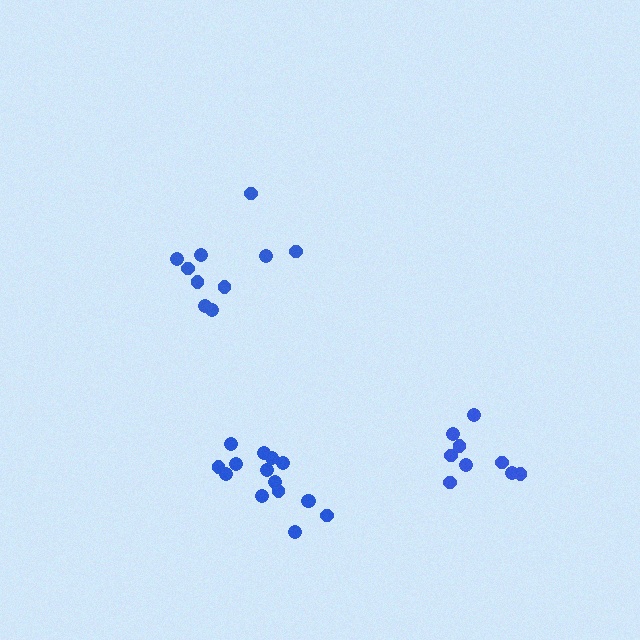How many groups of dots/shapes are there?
There are 3 groups.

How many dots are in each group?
Group 1: 10 dots, Group 2: 9 dots, Group 3: 15 dots (34 total).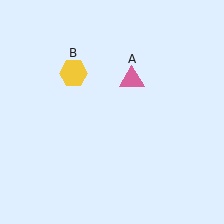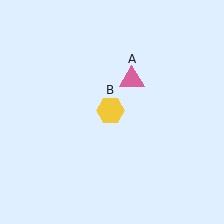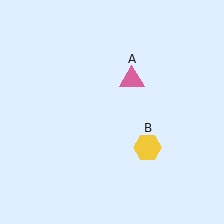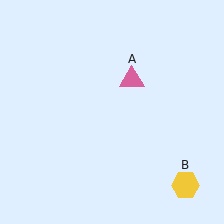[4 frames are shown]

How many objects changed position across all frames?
1 object changed position: yellow hexagon (object B).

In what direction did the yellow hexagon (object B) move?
The yellow hexagon (object B) moved down and to the right.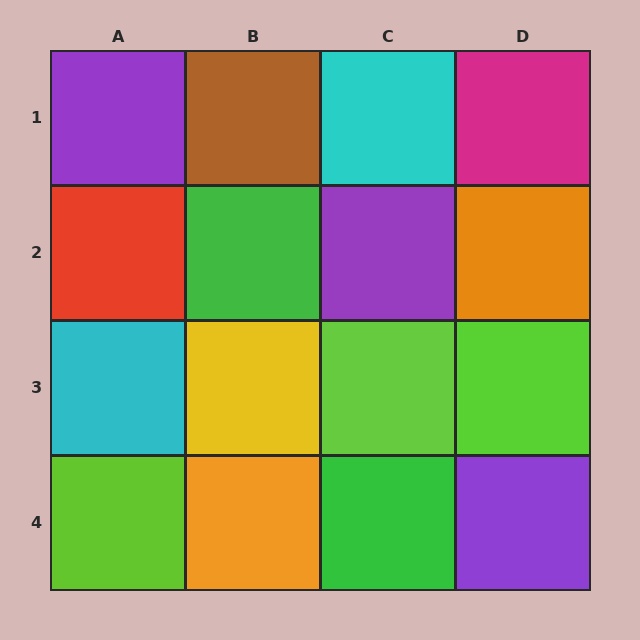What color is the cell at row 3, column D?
Lime.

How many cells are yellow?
1 cell is yellow.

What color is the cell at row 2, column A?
Red.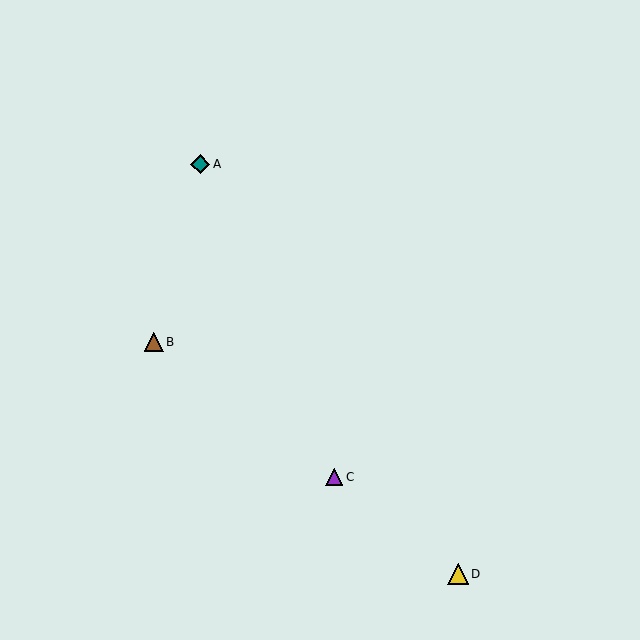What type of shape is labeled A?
Shape A is a teal diamond.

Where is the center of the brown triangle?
The center of the brown triangle is at (154, 342).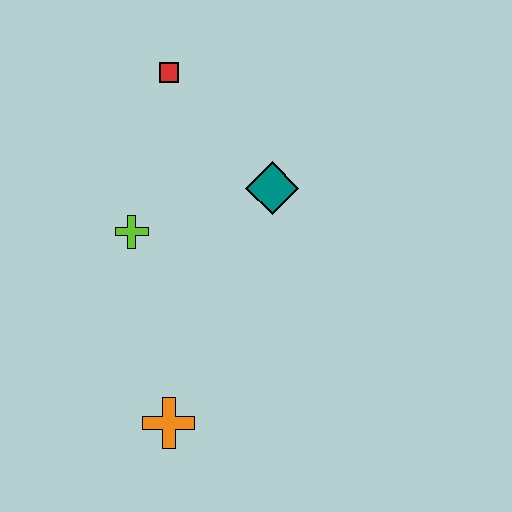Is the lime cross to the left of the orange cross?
Yes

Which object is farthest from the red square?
The orange cross is farthest from the red square.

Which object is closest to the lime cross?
The teal diamond is closest to the lime cross.